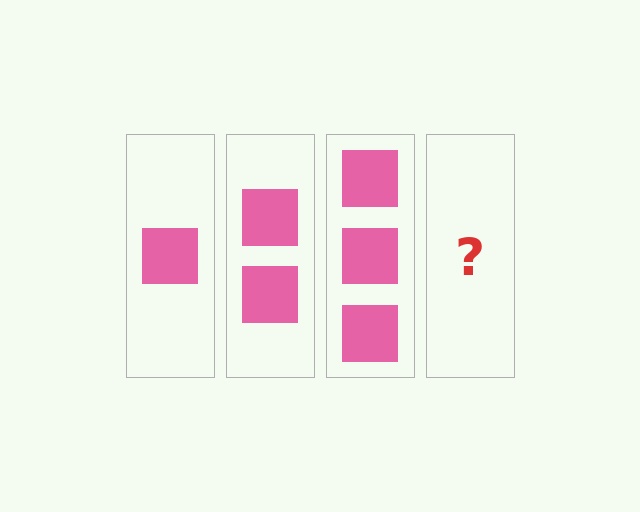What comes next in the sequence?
The next element should be 4 squares.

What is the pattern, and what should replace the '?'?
The pattern is that each step adds one more square. The '?' should be 4 squares.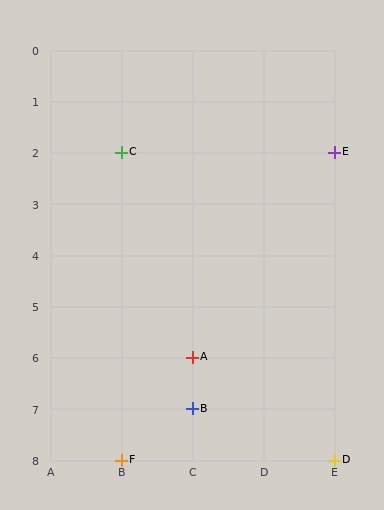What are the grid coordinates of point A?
Point A is at grid coordinates (C, 6).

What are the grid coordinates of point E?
Point E is at grid coordinates (E, 2).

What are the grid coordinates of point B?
Point B is at grid coordinates (C, 7).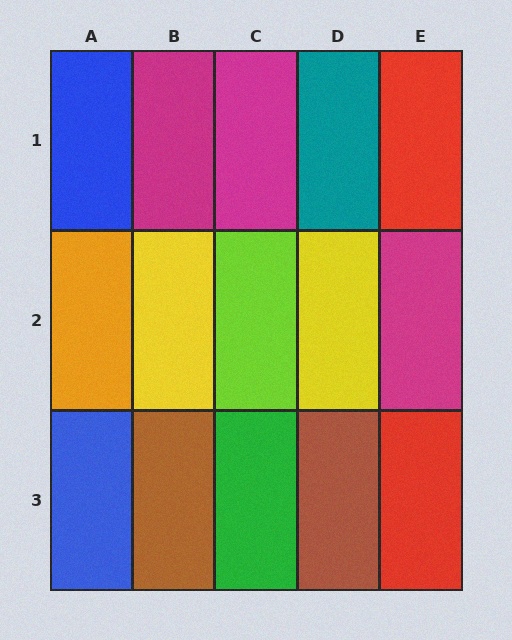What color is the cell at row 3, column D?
Brown.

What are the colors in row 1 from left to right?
Blue, magenta, magenta, teal, red.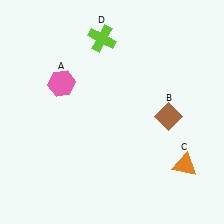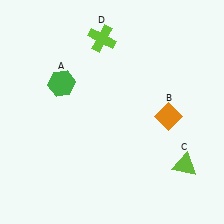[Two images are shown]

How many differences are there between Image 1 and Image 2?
There are 3 differences between the two images.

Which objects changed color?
A changed from pink to green. B changed from brown to orange. C changed from orange to lime.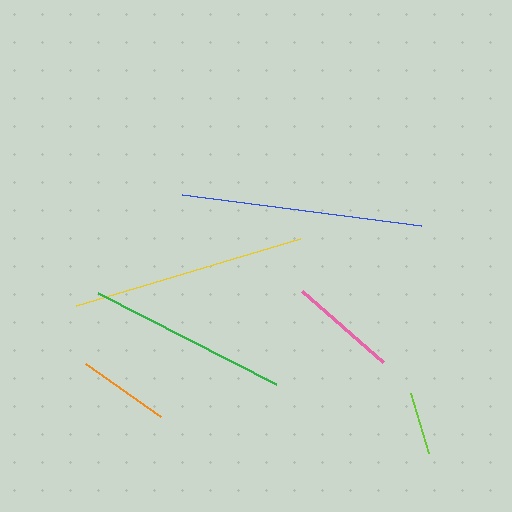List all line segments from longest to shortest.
From longest to shortest: blue, yellow, green, pink, orange, lime.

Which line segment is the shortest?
The lime line is the shortest at approximately 63 pixels.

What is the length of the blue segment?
The blue segment is approximately 241 pixels long.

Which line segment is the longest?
The blue line is the longest at approximately 241 pixels.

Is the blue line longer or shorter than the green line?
The blue line is longer than the green line.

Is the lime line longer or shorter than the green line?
The green line is longer than the lime line.